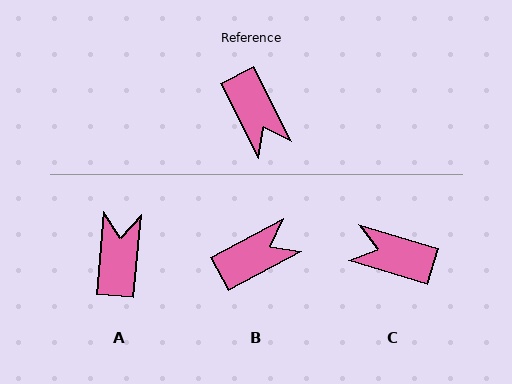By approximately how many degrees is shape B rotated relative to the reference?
Approximately 91 degrees counter-clockwise.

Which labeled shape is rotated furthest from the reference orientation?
A, about 148 degrees away.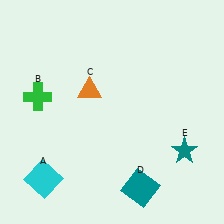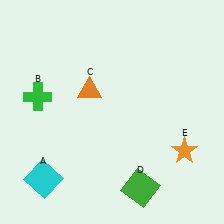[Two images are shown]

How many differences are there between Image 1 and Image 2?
There are 2 differences between the two images.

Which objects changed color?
D changed from teal to green. E changed from teal to orange.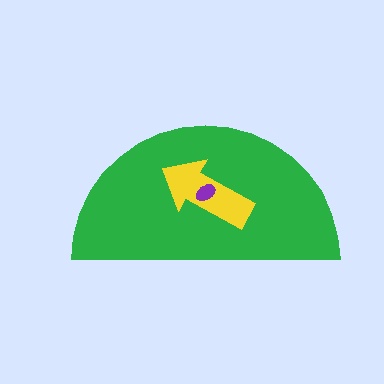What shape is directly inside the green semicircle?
The yellow arrow.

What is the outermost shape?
The green semicircle.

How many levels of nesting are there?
3.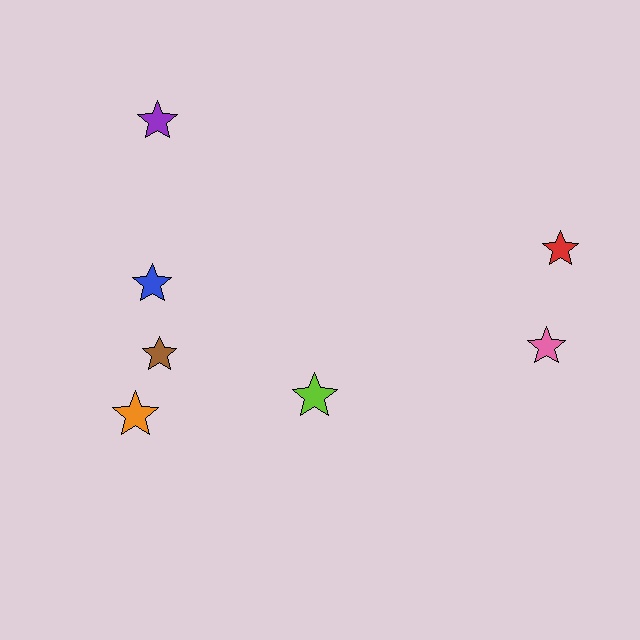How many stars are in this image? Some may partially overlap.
There are 7 stars.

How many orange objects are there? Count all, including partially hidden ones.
There is 1 orange object.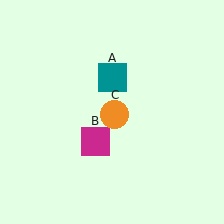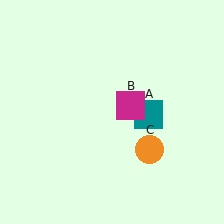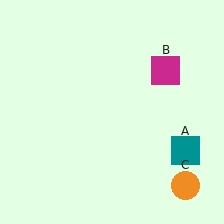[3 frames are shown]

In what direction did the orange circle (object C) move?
The orange circle (object C) moved down and to the right.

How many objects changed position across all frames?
3 objects changed position: teal square (object A), magenta square (object B), orange circle (object C).